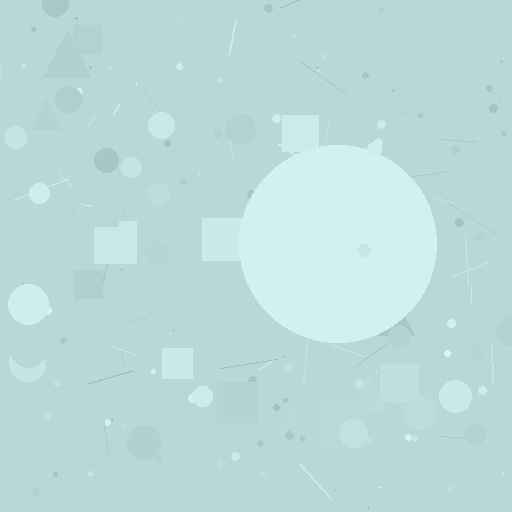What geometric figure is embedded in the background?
A circle is embedded in the background.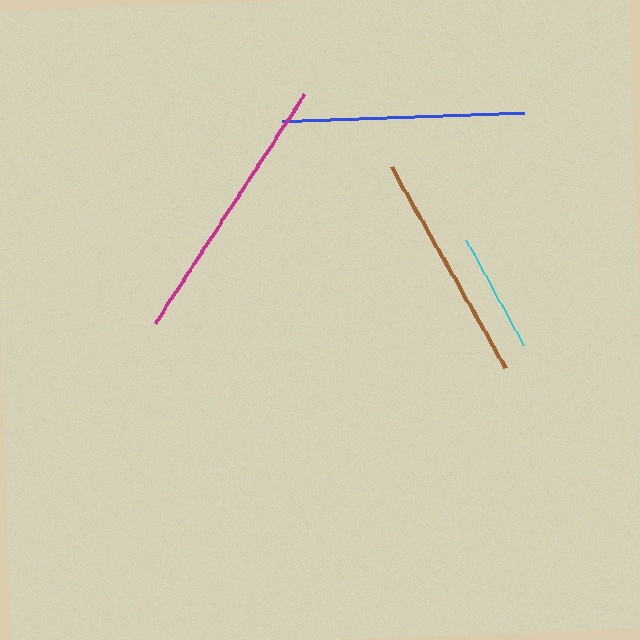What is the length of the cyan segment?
The cyan segment is approximately 119 pixels long.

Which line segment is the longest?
The magenta line is the longest at approximately 273 pixels.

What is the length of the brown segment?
The brown segment is approximately 232 pixels long.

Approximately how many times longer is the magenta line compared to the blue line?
The magenta line is approximately 1.1 times the length of the blue line.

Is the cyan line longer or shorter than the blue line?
The blue line is longer than the cyan line.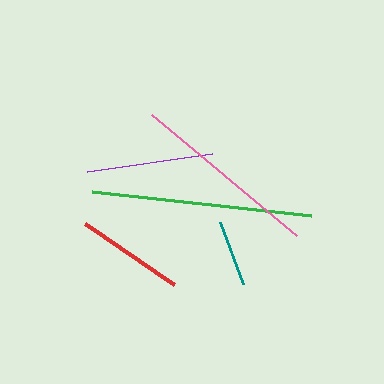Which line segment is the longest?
The green line is the longest at approximately 220 pixels.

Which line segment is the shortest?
The teal line is the shortest at approximately 66 pixels.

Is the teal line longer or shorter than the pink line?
The pink line is longer than the teal line.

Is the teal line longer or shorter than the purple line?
The purple line is longer than the teal line.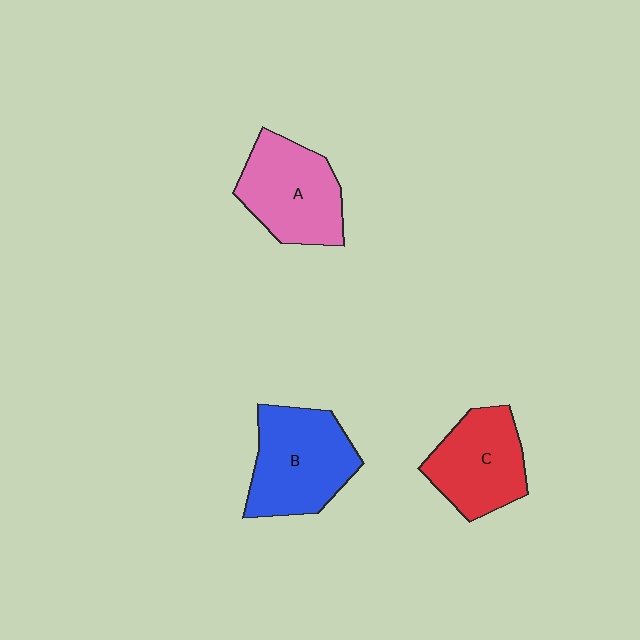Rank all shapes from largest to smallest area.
From largest to smallest: B (blue), A (pink), C (red).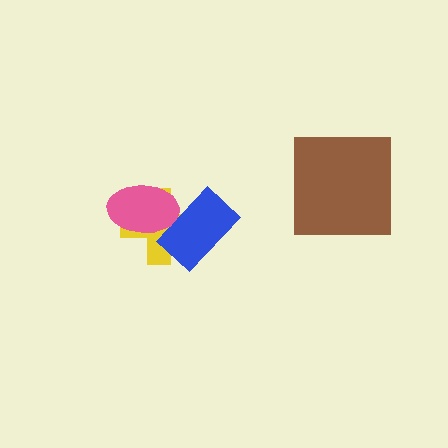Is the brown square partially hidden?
No, no other shape covers it.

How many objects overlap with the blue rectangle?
2 objects overlap with the blue rectangle.